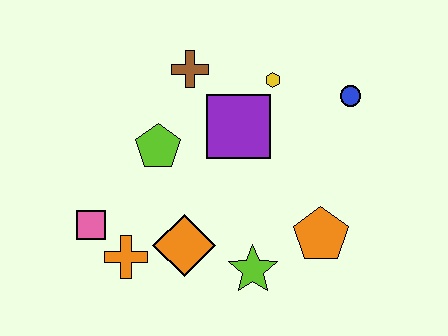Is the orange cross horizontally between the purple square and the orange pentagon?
No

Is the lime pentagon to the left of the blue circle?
Yes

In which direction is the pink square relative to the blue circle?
The pink square is to the left of the blue circle.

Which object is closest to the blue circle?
The yellow hexagon is closest to the blue circle.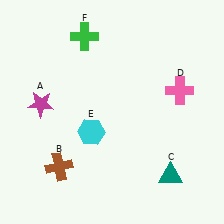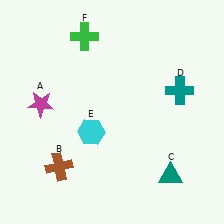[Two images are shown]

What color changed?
The cross (D) changed from pink in Image 1 to teal in Image 2.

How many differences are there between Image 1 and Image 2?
There is 1 difference between the two images.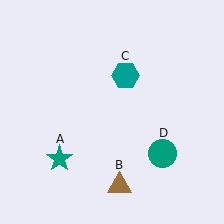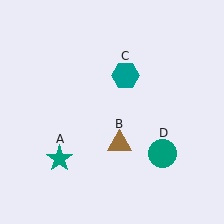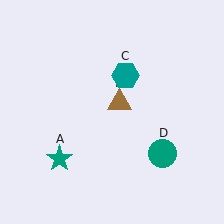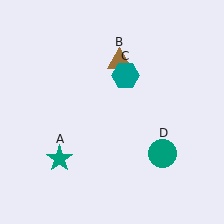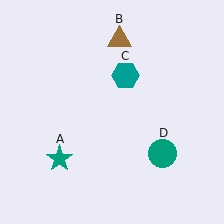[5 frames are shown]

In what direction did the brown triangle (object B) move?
The brown triangle (object B) moved up.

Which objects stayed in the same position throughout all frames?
Teal star (object A) and teal hexagon (object C) and teal circle (object D) remained stationary.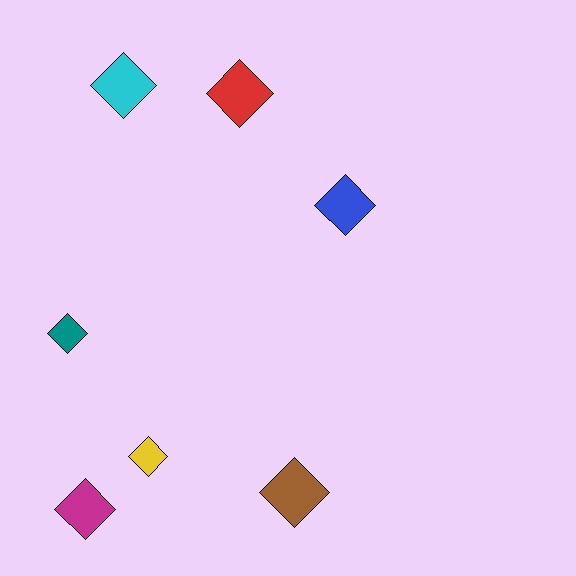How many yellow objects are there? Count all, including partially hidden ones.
There is 1 yellow object.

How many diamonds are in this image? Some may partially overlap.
There are 7 diamonds.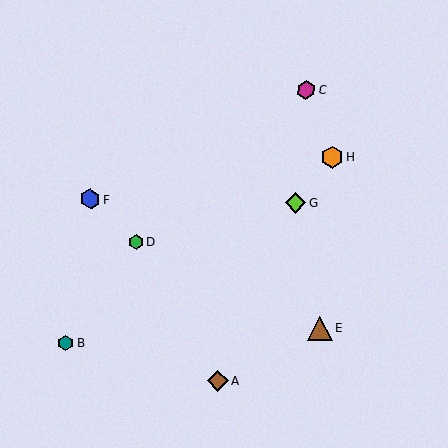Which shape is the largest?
The brown triangle (labeled E) is the largest.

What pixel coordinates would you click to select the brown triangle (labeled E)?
Click at (319, 329) to select the brown triangle E.